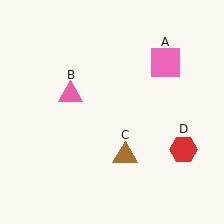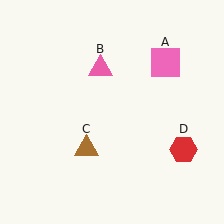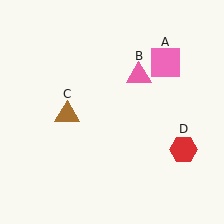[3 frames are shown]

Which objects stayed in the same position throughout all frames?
Pink square (object A) and red hexagon (object D) remained stationary.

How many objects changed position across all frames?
2 objects changed position: pink triangle (object B), brown triangle (object C).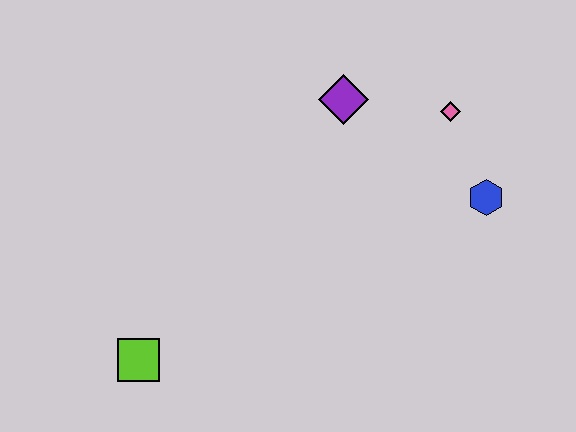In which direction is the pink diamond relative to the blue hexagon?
The pink diamond is above the blue hexagon.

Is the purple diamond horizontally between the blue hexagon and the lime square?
Yes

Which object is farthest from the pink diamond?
The lime square is farthest from the pink diamond.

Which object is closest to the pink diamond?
The blue hexagon is closest to the pink diamond.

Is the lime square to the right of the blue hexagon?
No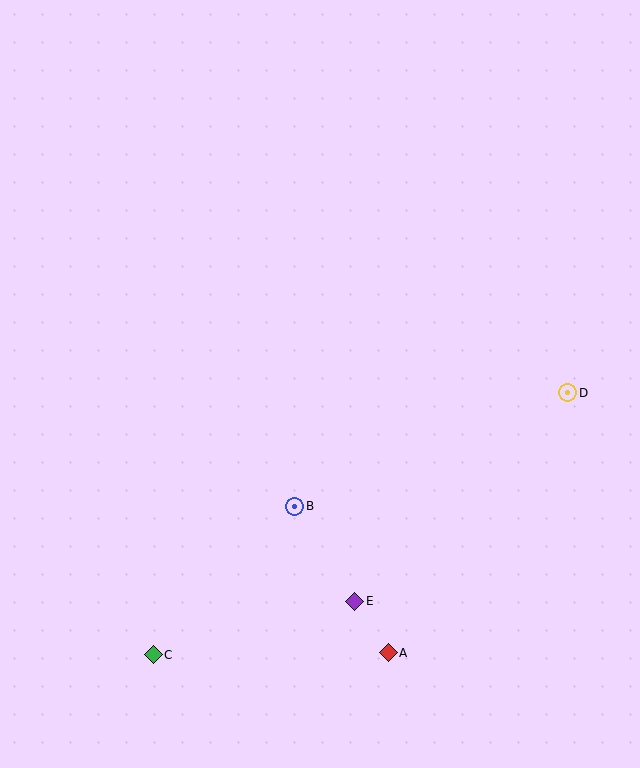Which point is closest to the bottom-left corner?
Point C is closest to the bottom-left corner.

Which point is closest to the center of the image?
Point B at (295, 506) is closest to the center.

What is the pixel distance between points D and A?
The distance between D and A is 316 pixels.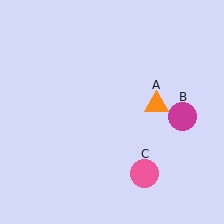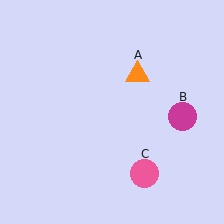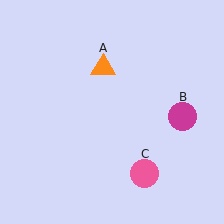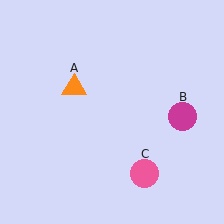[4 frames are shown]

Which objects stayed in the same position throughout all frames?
Magenta circle (object B) and pink circle (object C) remained stationary.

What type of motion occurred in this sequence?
The orange triangle (object A) rotated counterclockwise around the center of the scene.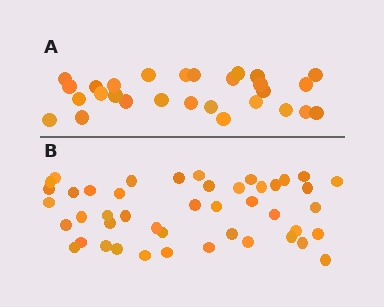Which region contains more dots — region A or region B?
Region B (the bottom region) has more dots.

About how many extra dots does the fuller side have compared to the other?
Region B has approximately 15 more dots than region A.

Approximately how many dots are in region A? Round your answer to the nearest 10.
About 30 dots. (The exact count is 28, which rounds to 30.)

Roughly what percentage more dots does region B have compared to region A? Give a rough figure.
About 60% more.